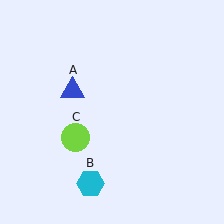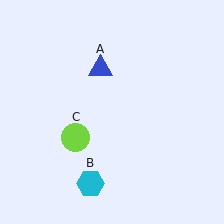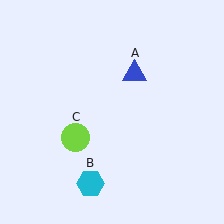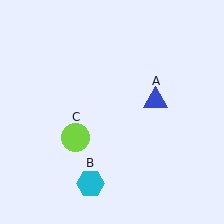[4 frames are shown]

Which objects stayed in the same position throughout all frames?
Cyan hexagon (object B) and lime circle (object C) remained stationary.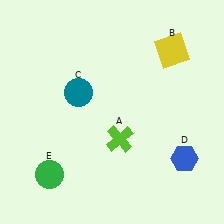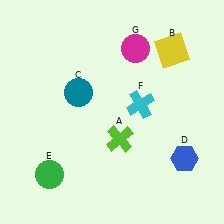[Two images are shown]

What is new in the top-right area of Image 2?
A cyan cross (F) was added in the top-right area of Image 2.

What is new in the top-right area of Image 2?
A magenta circle (G) was added in the top-right area of Image 2.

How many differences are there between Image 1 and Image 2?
There are 2 differences between the two images.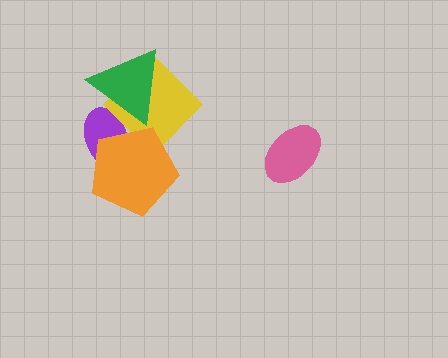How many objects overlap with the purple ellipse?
3 objects overlap with the purple ellipse.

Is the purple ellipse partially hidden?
Yes, it is partially covered by another shape.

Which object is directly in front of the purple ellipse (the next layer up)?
The yellow diamond is directly in front of the purple ellipse.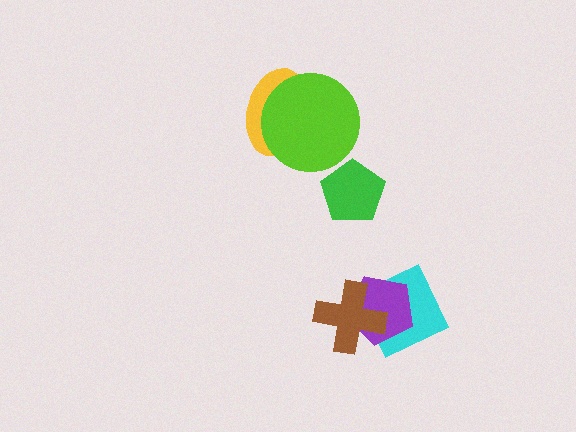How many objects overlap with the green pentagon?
0 objects overlap with the green pentagon.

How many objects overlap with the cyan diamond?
2 objects overlap with the cyan diamond.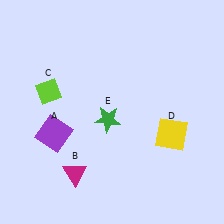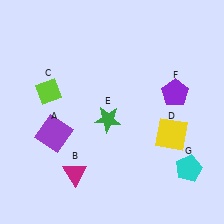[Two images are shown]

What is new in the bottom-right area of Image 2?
A cyan pentagon (G) was added in the bottom-right area of Image 2.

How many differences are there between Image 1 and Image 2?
There are 2 differences between the two images.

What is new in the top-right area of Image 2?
A purple pentagon (F) was added in the top-right area of Image 2.